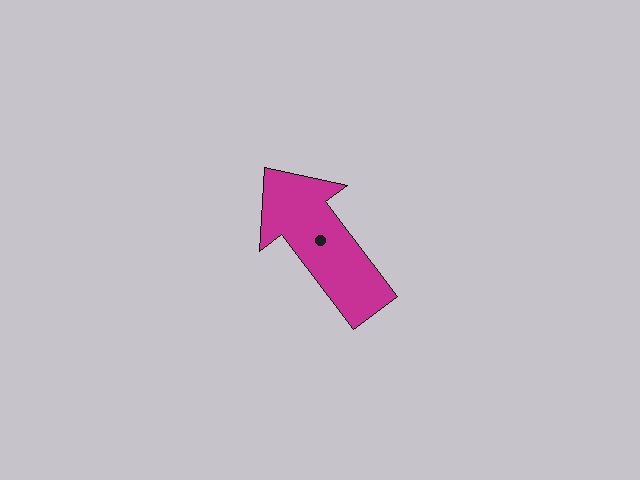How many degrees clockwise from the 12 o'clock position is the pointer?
Approximately 323 degrees.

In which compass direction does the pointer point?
Northwest.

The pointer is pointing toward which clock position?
Roughly 11 o'clock.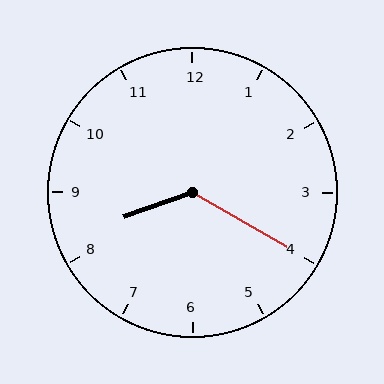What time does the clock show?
8:20.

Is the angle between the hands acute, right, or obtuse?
It is obtuse.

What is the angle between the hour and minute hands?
Approximately 130 degrees.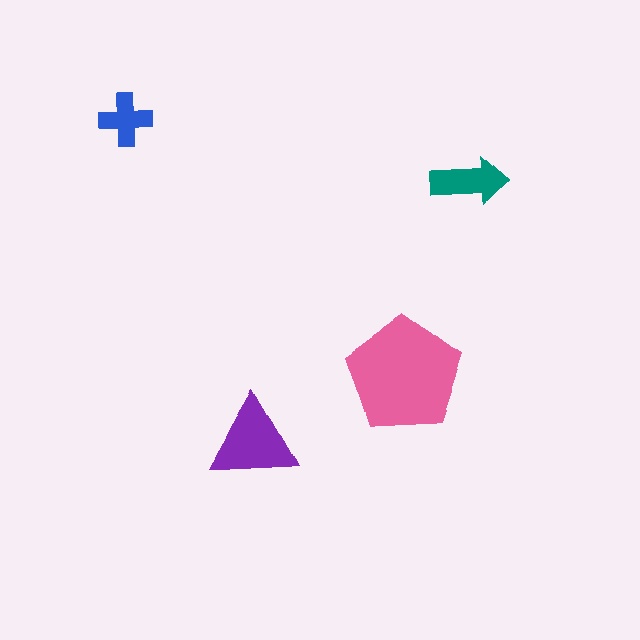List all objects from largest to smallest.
The pink pentagon, the purple triangle, the teal arrow, the blue cross.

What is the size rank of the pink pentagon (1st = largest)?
1st.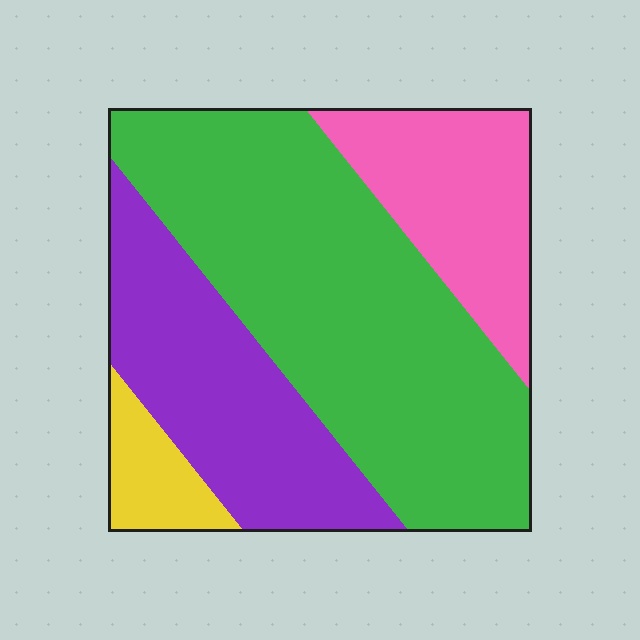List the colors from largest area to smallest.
From largest to smallest: green, purple, pink, yellow.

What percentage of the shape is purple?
Purple covers 25% of the shape.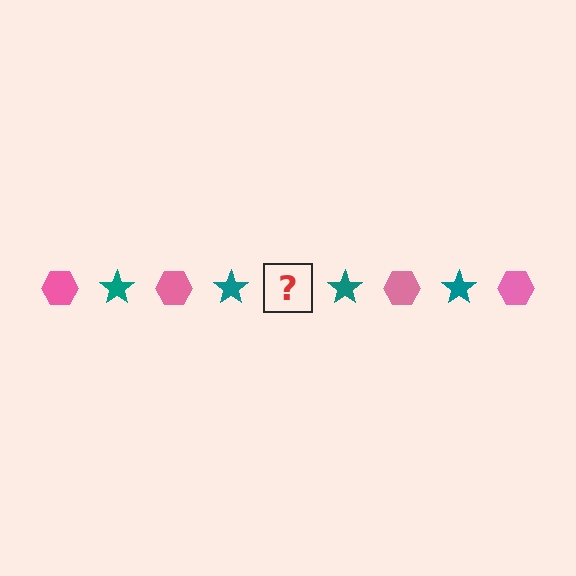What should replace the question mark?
The question mark should be replaced with a pink hexagon.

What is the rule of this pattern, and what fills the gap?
The rule is that the pattern alternates between pink hexagon and teal star. The gap should be filled with a pink hexagon.